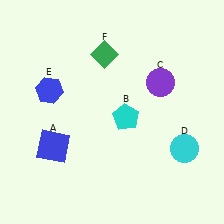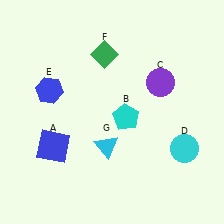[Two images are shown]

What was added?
A cyan triangle (G) was added in Image 2.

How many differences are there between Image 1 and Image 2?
There is 1 difference between the two images.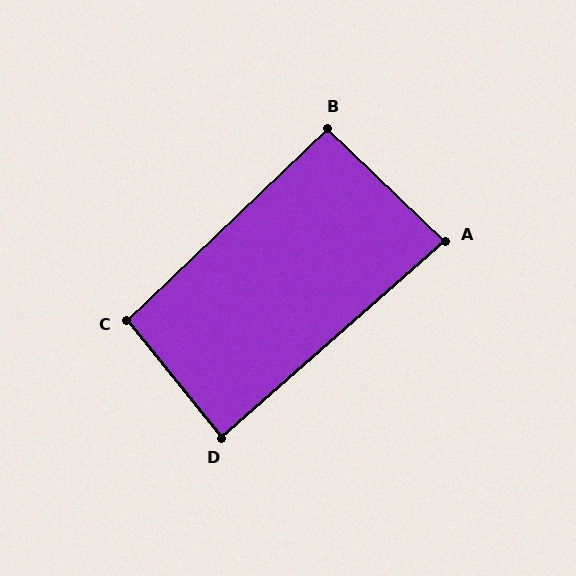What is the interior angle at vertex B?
Approximately 93 degrees (approximately right).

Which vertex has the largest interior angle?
C, at approximately 95 degrees.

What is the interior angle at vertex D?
Approximately 87 degrees (approximately right).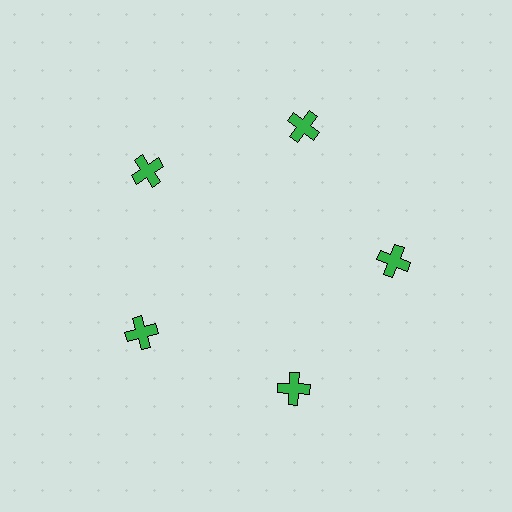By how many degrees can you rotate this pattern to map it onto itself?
The pattern maps onto itself every 72 degrees of rotation.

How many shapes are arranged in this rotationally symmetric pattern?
There are 5 shapes, arranged in 5 groups of 1.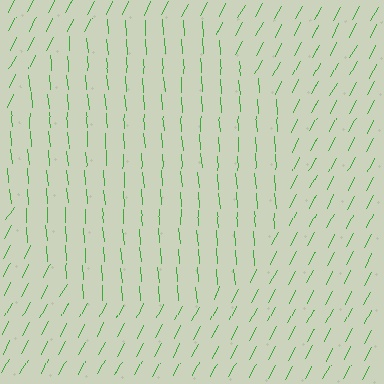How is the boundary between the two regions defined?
The boundary is defined purely by a change in line orientation (approximately 32 degrees difference). All lines are the same color and thickness.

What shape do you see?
I see a circle.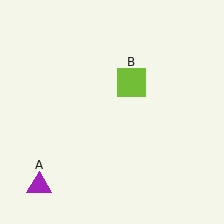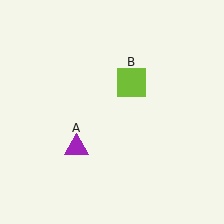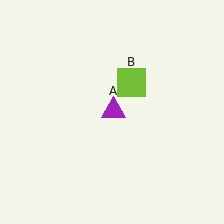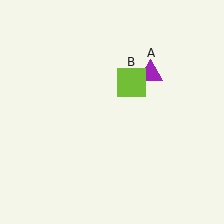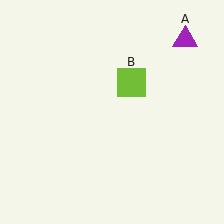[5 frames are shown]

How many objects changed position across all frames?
1 object changed position: purple triangle (object A).